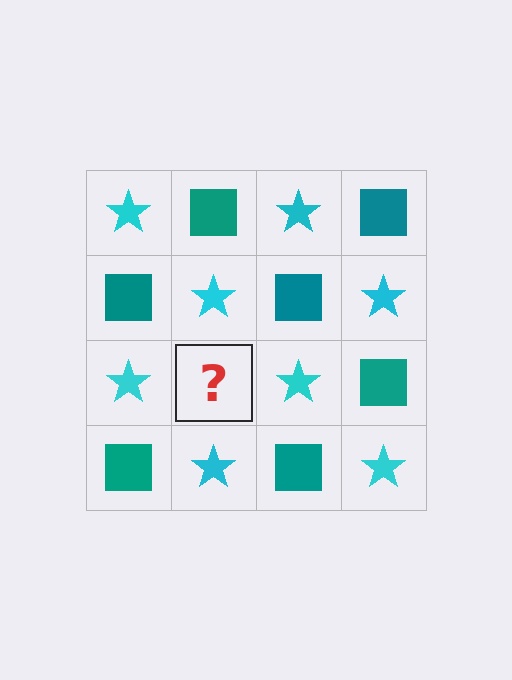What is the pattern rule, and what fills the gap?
The rule is that it alternates cyan star and teal square in a checkerboard pattern. The gap should be filled with a teal square.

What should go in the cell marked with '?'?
The missing cell should contain a teal square.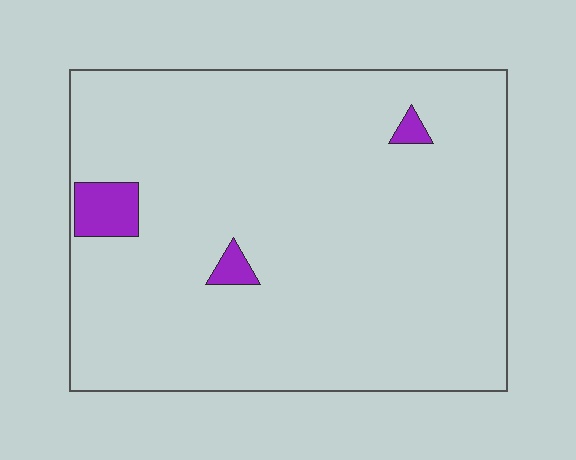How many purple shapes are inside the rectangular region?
3.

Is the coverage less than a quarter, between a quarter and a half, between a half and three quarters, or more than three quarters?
Less than a quarter.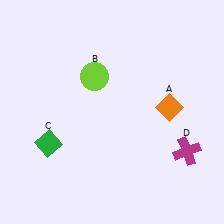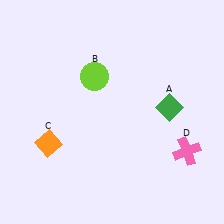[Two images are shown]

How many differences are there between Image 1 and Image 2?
There are 3 differences between the two images.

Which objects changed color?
A changed from orange to green. C changed from green to orange. D changed from magenta to pink.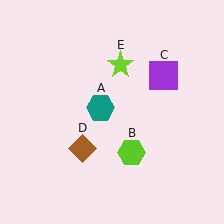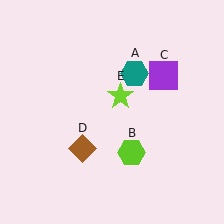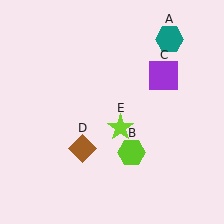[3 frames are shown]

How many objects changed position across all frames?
2 objects changed position: teal hexagon (object A), lime star (object E).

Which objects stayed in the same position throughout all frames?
Lime hexagon (object B) and purple square (object C) and brown diamond (object D) remained stationary.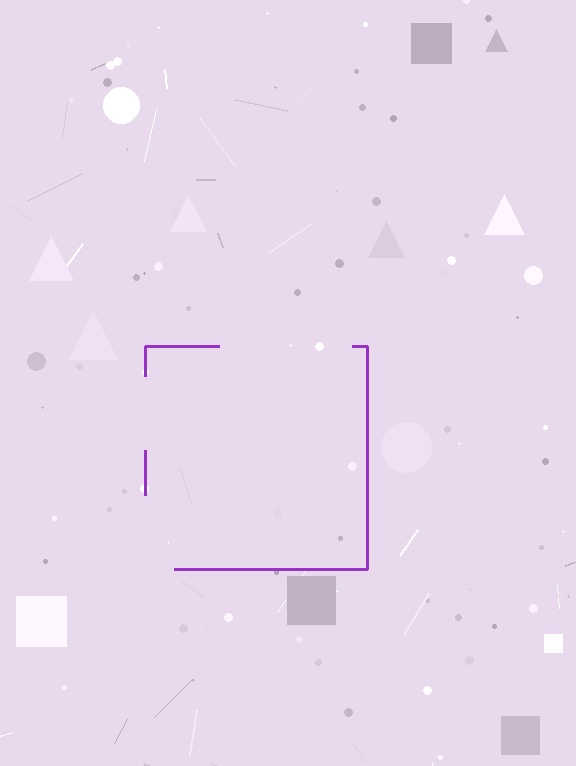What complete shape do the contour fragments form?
The contour fragments form a square.